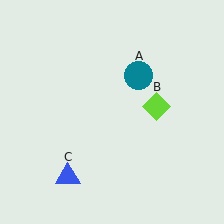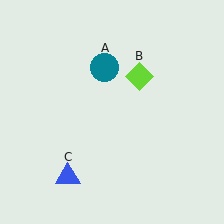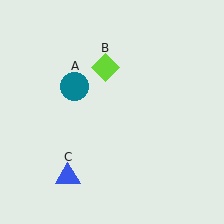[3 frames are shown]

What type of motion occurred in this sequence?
The teal circle (object A), lime diamond (object B) rotated counterclockwise around the center of the scene.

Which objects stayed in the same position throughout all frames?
Blue triangle (object C) remained stationary.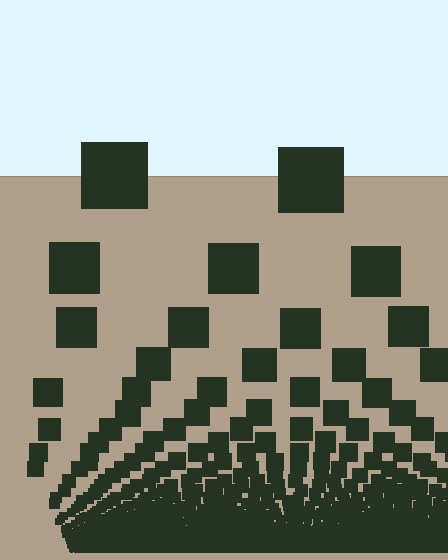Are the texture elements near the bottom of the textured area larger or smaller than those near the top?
Smaller. The gradient is inverted — elements near the bottom are smaller and denser.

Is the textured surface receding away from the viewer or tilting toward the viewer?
The surface appears to tilt toward the viewer. Texture elements get larger and sparser toward the top.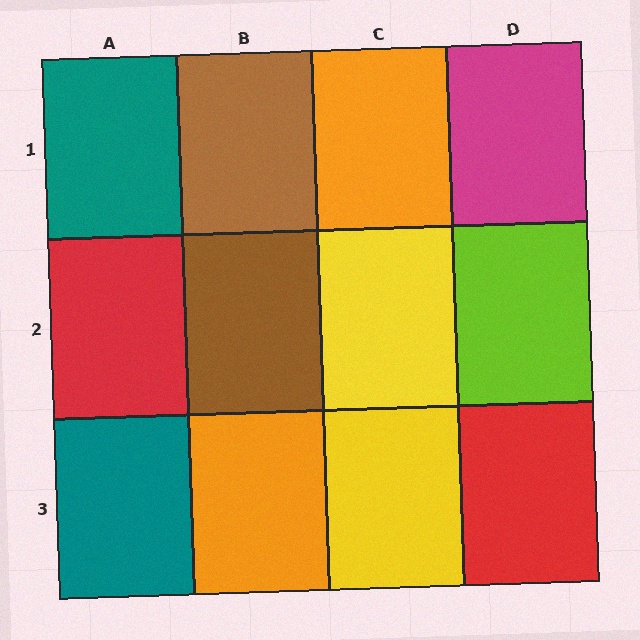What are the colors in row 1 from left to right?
Teal, brown, orange, magenta.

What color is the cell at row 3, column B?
Orange.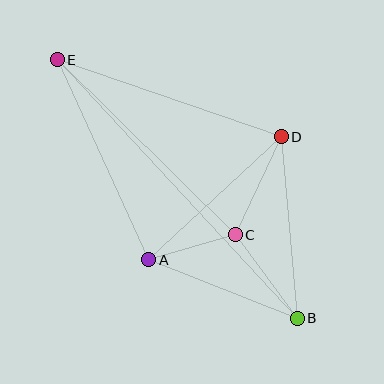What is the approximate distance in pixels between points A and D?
The distance between A and D is approximately 181 pixels.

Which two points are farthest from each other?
Points B and E are farthest from each other.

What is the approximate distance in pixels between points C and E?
The distance between C and E is approximately 250 pixels.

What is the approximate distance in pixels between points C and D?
The distance between C and D is approximately 108 pixels.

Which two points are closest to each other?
Points A and C are closest to each other.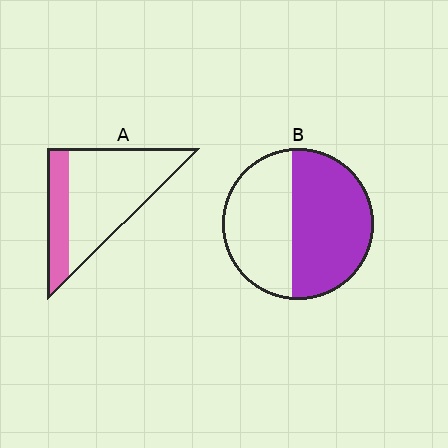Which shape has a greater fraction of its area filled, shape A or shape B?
Shape B.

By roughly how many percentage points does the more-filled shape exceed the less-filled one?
By roughly 30 percentage points (B over A).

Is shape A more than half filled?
No.